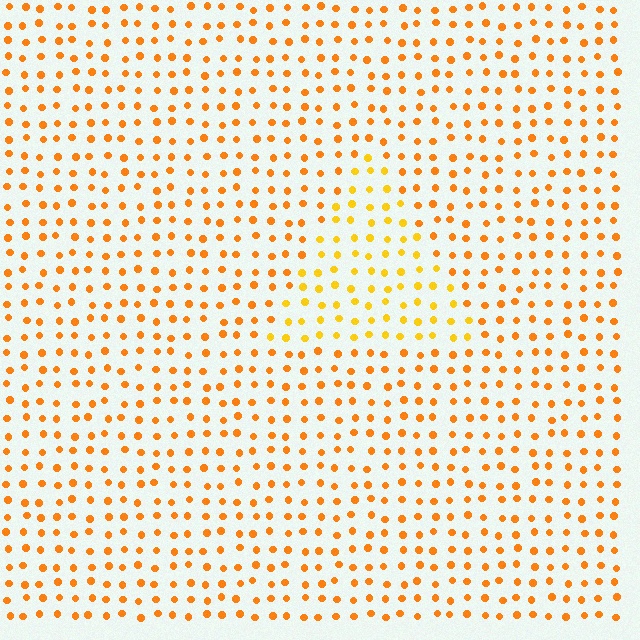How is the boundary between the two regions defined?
The boundary is defined purely by a slight shift in hue (about 20 degrees). Spacing, size, and orientation are identical on both sides.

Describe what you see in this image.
The image is filled with small orange elements in a uniform arrangement. A triangle-shaped region is visible where the elements are tinted to a slightly different hue, forming a subtle color boundary.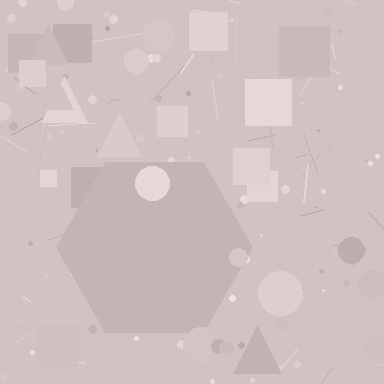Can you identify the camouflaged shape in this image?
The camouflaged shape is a hexagon.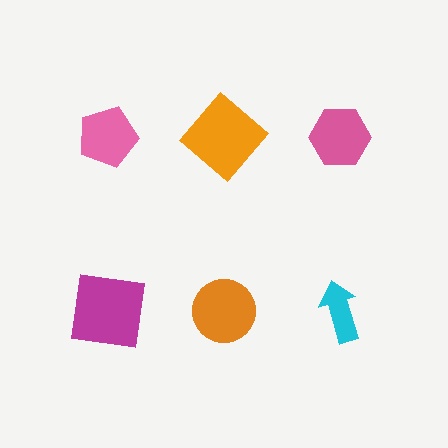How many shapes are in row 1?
3 shapes.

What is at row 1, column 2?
An orange diamond.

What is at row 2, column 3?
A cyan arrow.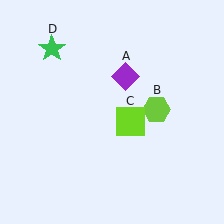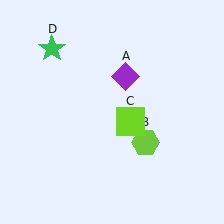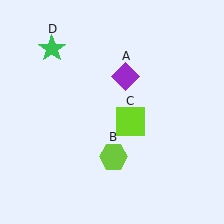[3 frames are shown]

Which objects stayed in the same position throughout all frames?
Purple diamond (object A) and lime square (object C) and green star (object D) remained stationary.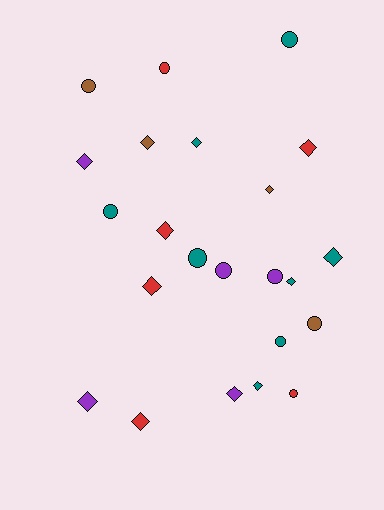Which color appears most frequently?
Teal, with 8 objects.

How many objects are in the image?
There are 23 objects.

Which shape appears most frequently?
Diamond, with 13 objects.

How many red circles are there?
There are 2 red circles.